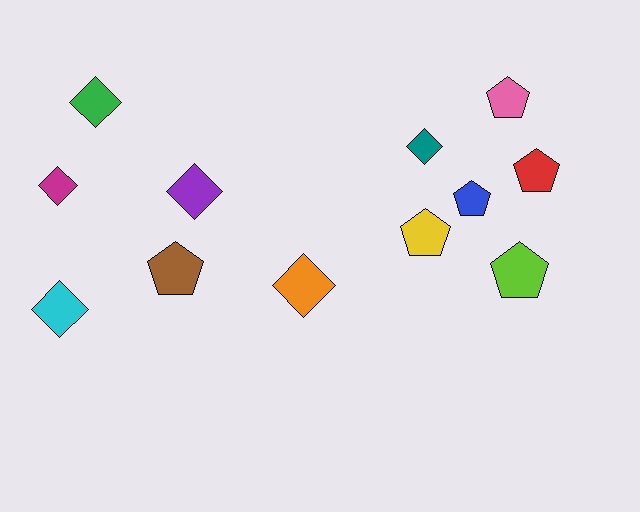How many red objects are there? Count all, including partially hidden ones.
There is 1 red object.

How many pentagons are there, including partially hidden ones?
There are 6 pentagons.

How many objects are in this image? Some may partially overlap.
There are 12 objects.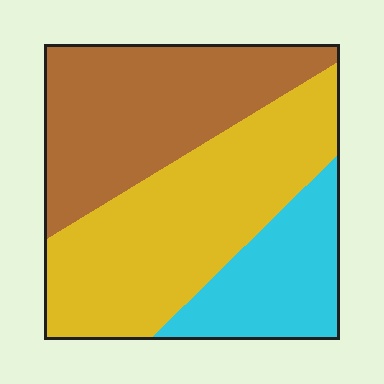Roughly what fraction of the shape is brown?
Brown takes up between a quarter and a half of the shape.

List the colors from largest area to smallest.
From largest to smallest: yellow, brown, cyan.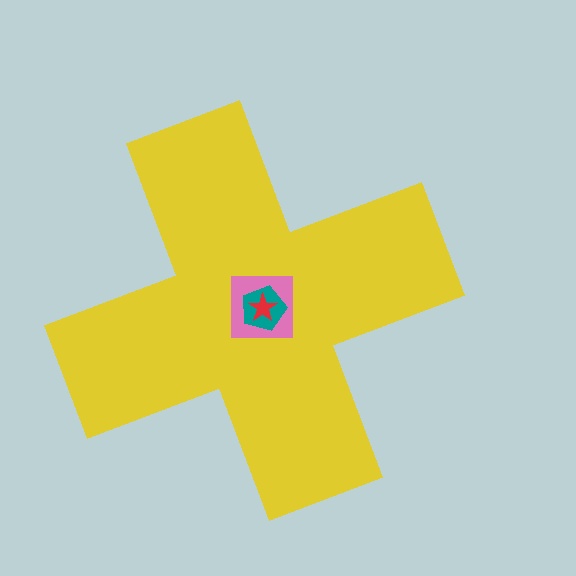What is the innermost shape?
The red star.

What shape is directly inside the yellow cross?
The pink square.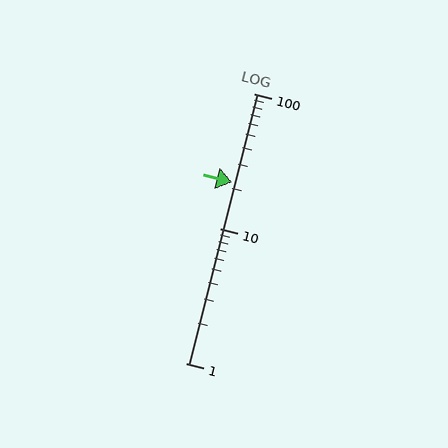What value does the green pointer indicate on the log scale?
The pointer indicates approximately 22.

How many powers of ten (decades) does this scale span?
The scale spans 2 decades, from 1 to 100.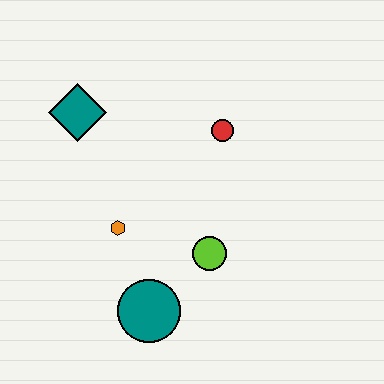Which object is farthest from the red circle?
The teal circle is farthest from the red circle.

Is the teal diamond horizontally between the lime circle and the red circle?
No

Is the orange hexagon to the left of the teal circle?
Yes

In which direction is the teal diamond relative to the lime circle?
The teal diamond is above the lime circle.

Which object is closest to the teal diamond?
The orange hexagon is closest to the teal diamond.